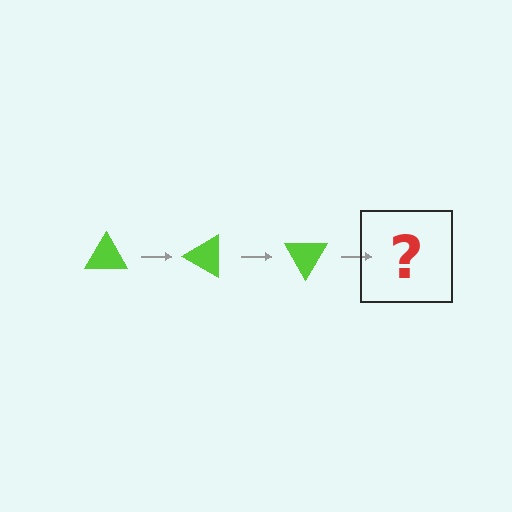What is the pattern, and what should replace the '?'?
The pattern is that the triangle rotates 30 degrees each step. The '?' should be a lime triangle rotated 90 degrees.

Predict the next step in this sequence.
The next step is a lime triangle rotated 90 degrees.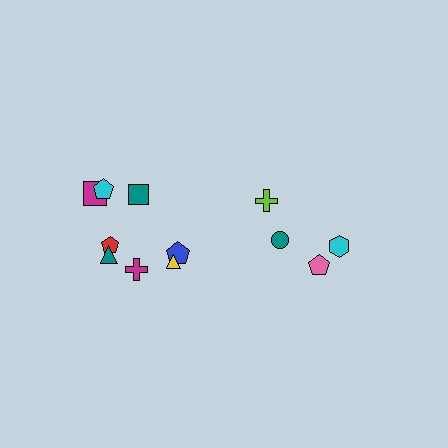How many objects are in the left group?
There are 8 objects.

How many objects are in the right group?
There are 4 objects.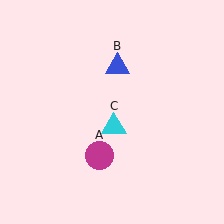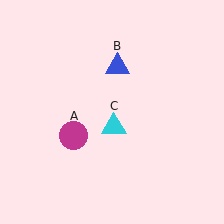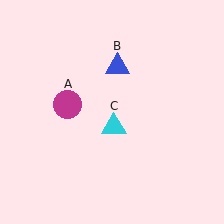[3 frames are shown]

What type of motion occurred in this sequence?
The magenta circle (object A) rotated clockwise around the center of the scene.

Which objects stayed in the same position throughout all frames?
Blue triangle (object B) and cyan triangle (object C) remained stationary.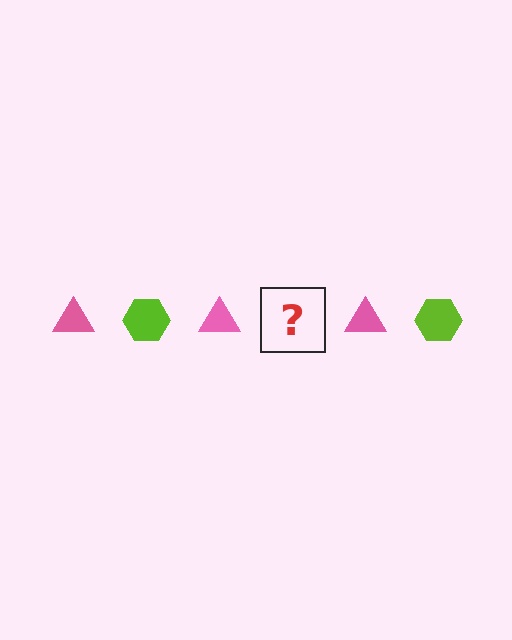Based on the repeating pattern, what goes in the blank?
The blank should be a lime hexagon.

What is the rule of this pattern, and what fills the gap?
The rule is that the pattern alternates between pink triangle and lime hexagon. The gap should be filled with a lime hexagon.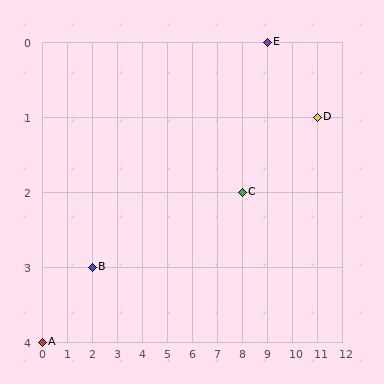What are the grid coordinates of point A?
Point A is at grid coordinates (0, 4).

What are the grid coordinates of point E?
Point E is at grid coordinates (9, 0).